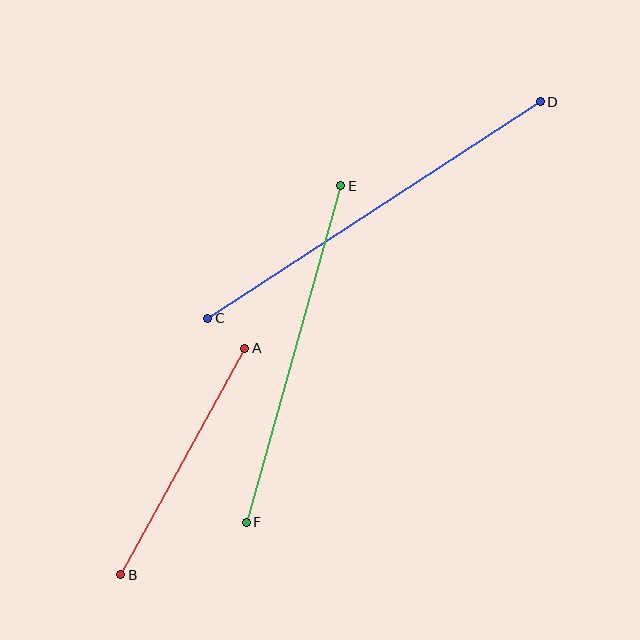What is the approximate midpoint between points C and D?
The midpoint is at approximately (374, 210) pixels.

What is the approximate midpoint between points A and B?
The midpoint is at approximately (183, 461) pixels.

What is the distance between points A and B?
The distance is approximately 259 pixels.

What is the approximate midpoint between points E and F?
The midpoint is at approximately (293, 354) pixels.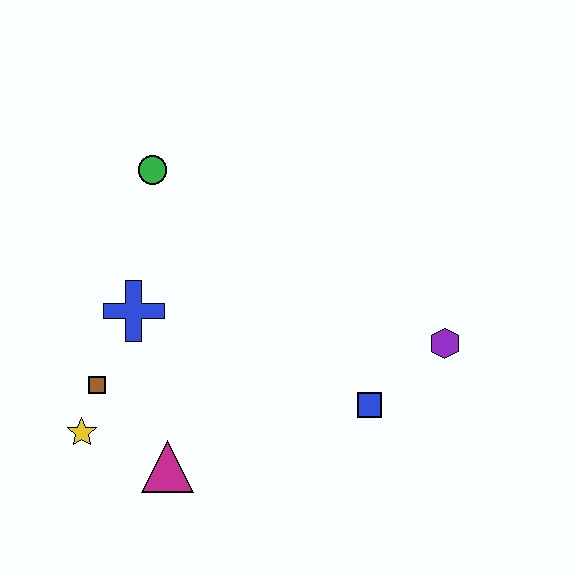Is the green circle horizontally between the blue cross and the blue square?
Yes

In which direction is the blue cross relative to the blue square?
The blue cross is to the left of the blue square.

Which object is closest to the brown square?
The yellow star is closest to the brown square.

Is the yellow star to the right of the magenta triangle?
No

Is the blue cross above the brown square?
Yes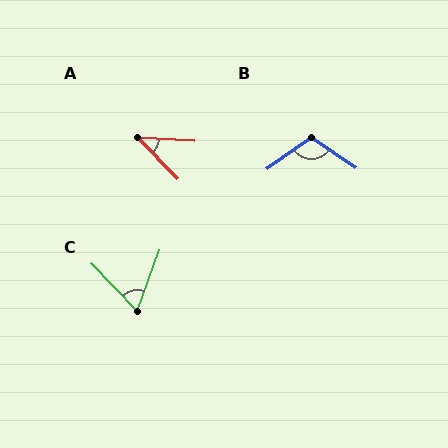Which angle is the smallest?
A, at approximately 42 degrees.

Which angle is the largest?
B, at approximately 110 degrees.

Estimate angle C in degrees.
Approximately 63 degrees.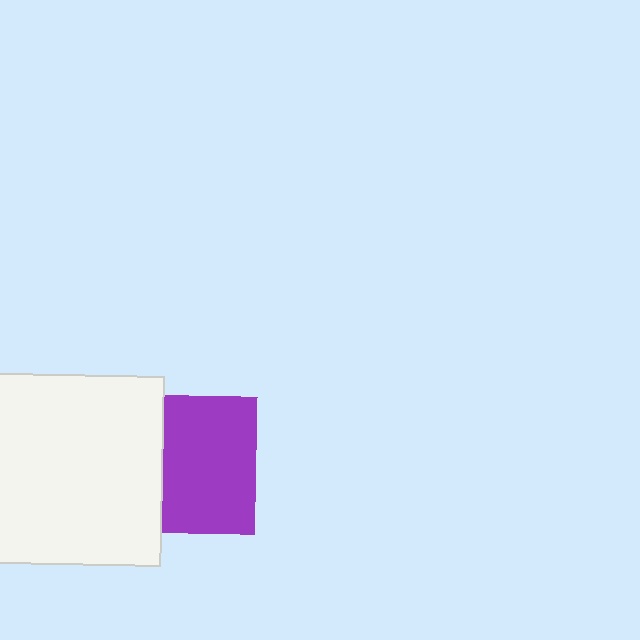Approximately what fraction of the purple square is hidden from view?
Roughly 32% of the purple square is hidden behind the white square.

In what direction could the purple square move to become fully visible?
The purple square could move right. That would shift it out from behind the white square entirely.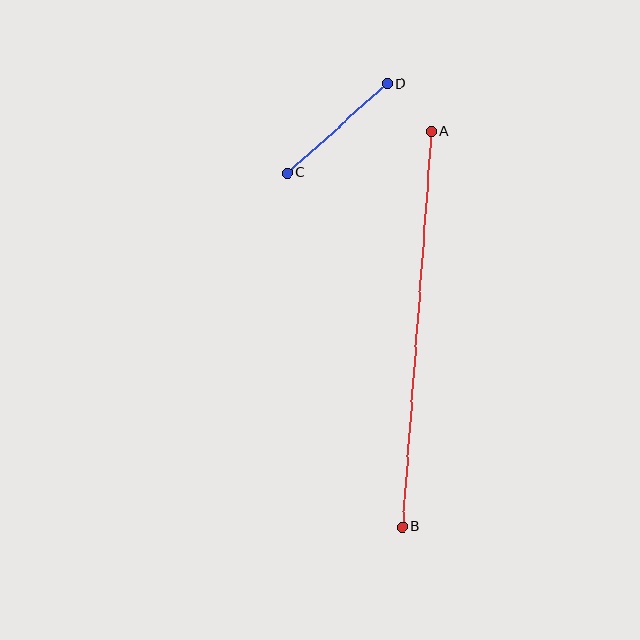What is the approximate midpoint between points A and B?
The midpoint is at approximately (416, 329) pixels.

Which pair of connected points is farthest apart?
Points A and B are farthest apart.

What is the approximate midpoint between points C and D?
The midpoint is at approximately (337, 128) pixels.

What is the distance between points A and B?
The distance is approximately 396 pixels.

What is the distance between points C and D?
The distance is approximately 133 pixels.